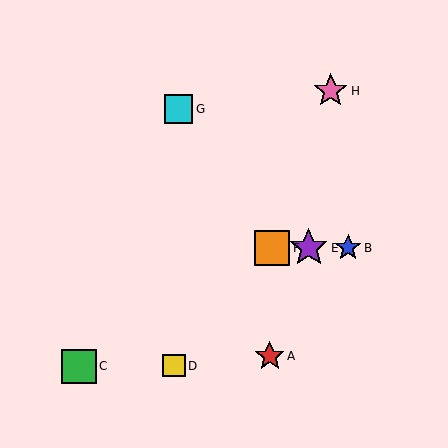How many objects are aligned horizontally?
3 objects (B, E, F) are aligned horizontally.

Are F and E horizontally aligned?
Yes, both are at y≈248.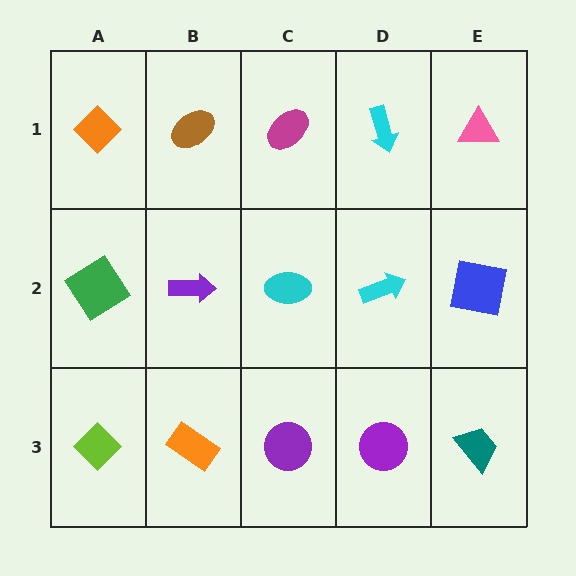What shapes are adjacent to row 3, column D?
A cyan arrow (row 2, column D), a purple circle (row 3, column C), a teal trapezoid (row 3, column E).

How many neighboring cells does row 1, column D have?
3.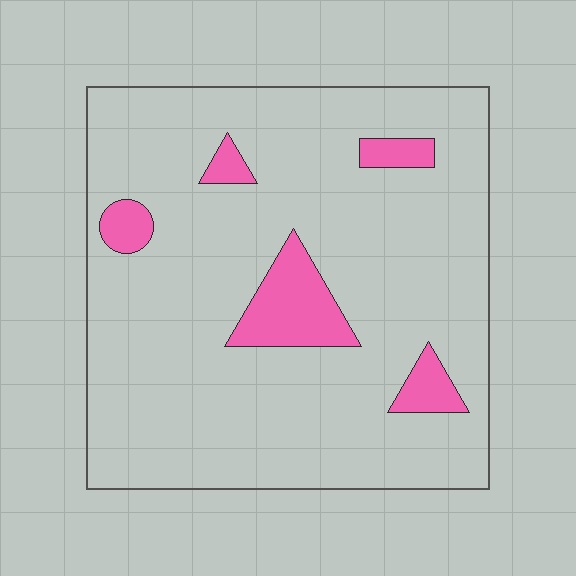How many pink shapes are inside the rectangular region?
5.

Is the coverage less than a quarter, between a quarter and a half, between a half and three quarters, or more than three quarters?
Less than a quarter.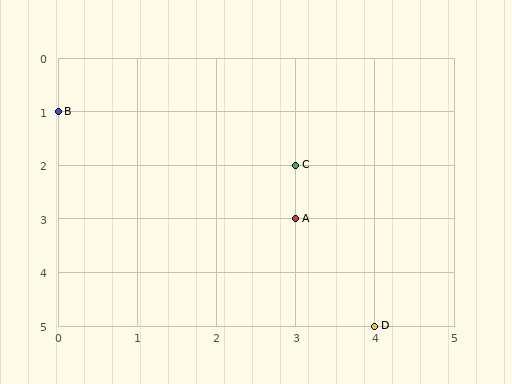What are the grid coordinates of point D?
Point D is at grid coordinates (4, 5).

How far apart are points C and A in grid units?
Points C and A are 1 row apart.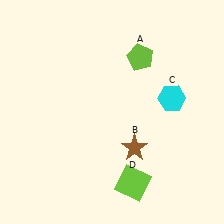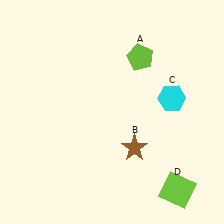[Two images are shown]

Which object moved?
The lime square (D) moved right.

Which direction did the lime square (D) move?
The lime square (D) moved right.